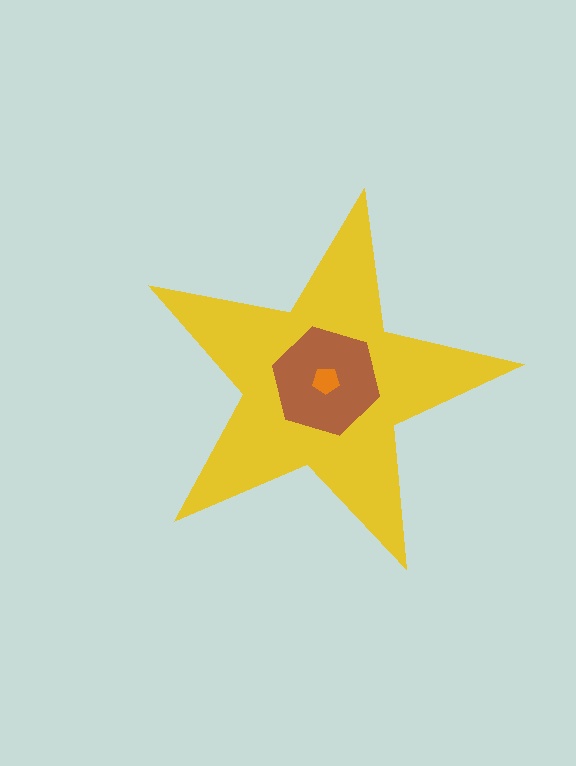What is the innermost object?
The orange pentagon.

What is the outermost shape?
The yellow star.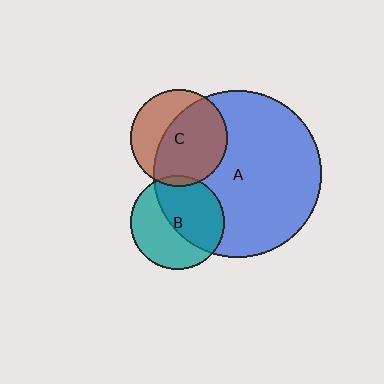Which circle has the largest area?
Circle A (blue).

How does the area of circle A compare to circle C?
Approximately 3.0 times.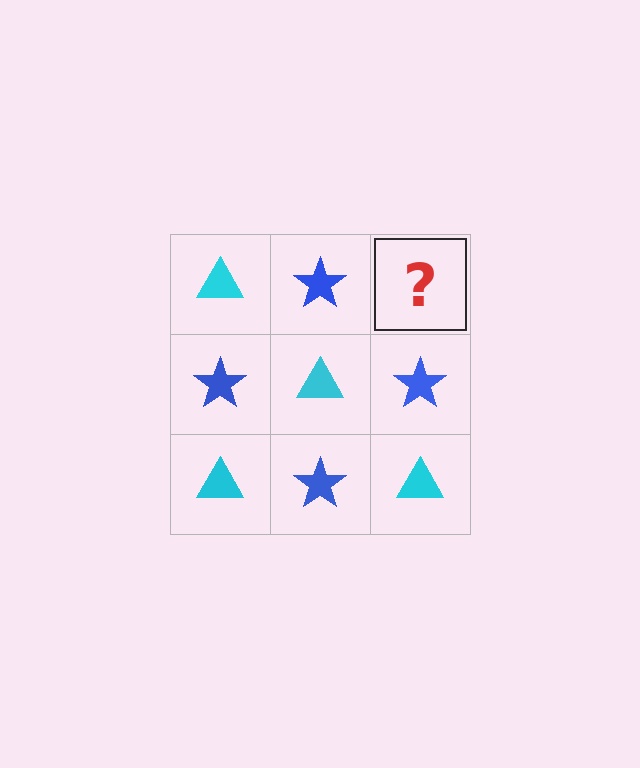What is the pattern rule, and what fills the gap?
The rule is that it alternates cyan triangle and blue star in a checkerboard pattern. The gap should be filled with a cyan triangle.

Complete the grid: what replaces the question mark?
The question mark should be replaced with a cyan triangle.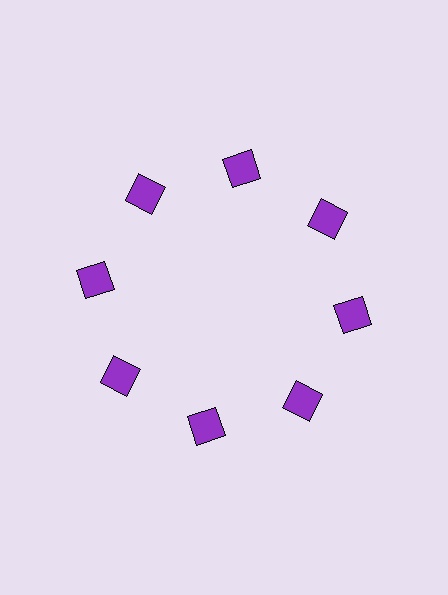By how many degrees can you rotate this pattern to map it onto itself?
The pattern maps onto itself every 45 degrees of rotation.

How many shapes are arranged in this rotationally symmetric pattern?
There are 8 shapes, arranged in 8 groups of 1.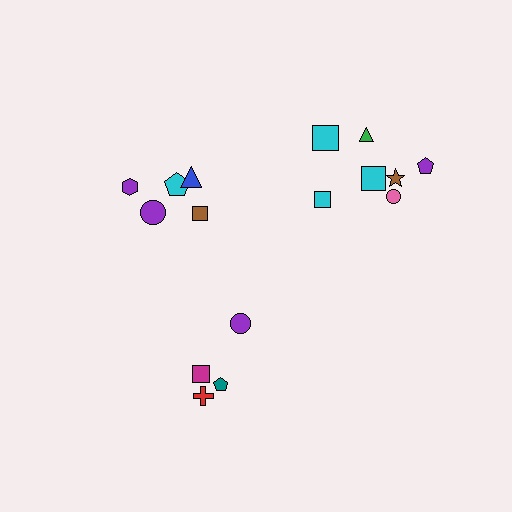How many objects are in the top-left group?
There are 5 objects.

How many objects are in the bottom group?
There are 4 objects.